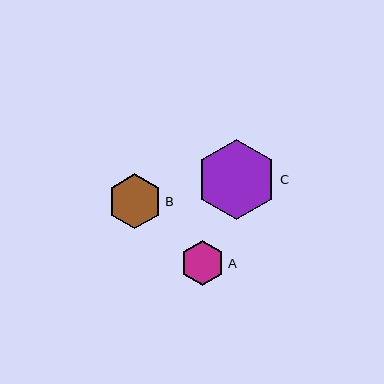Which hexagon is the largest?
Hexagon C is the largest with a size of approximately 80 pixels.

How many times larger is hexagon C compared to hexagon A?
Hexagon C is approximately 1.8 times the size of hexagon A.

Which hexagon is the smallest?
Hexagon A is the smallest with a size of approximately 44 pixels.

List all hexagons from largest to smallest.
From largest to smallest: C, B, A.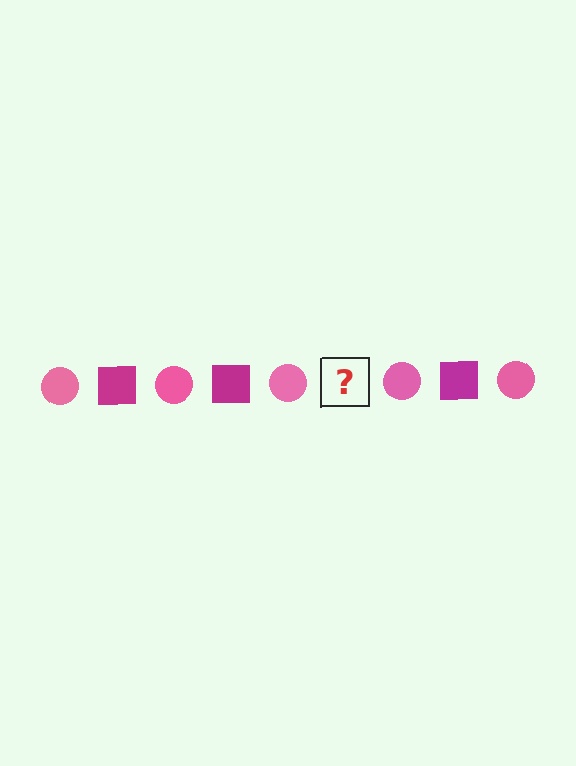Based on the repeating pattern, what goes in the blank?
The blank should be a magenta square.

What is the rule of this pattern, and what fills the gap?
The rule is that the pattern alternates between pink circle and magenta square. The gap should be filled with a magenta square.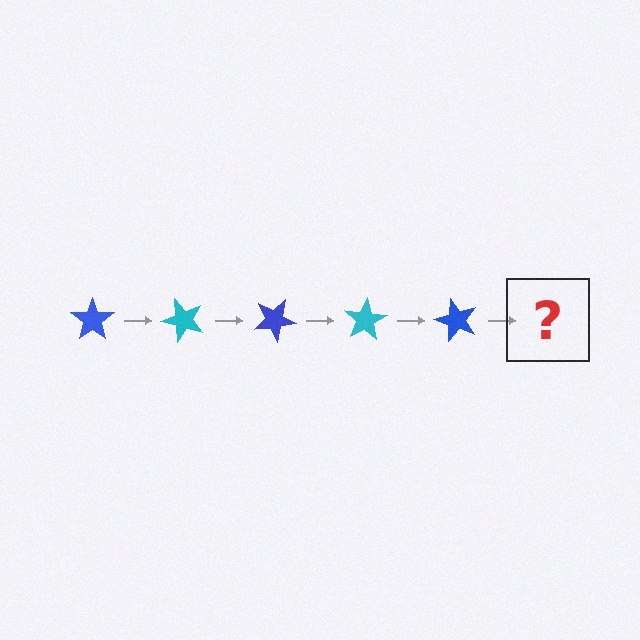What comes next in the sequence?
The next element should be a cyan star, rotated 250 degrees from the start.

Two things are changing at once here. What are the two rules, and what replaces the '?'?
The two rules are that it rotates 50 degrees each step and the color cycles through blue and cyan. The '?' should be a cyan star, rotated 250 degrees from the start.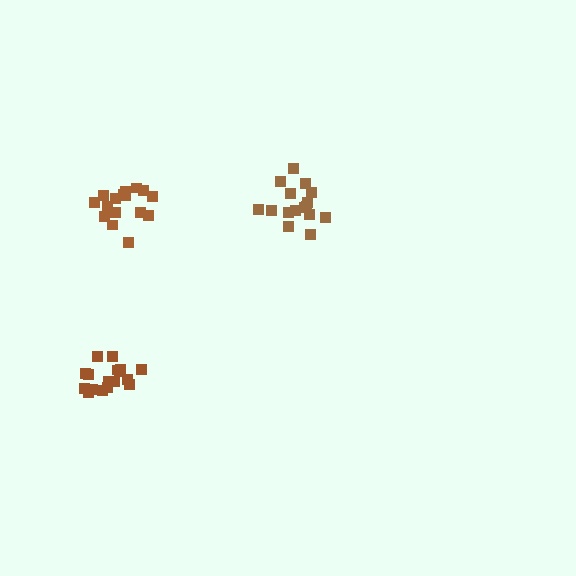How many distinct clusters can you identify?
There are 3 distinct clusters.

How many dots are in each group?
Group 1: 16 dots, Group 2: 18 dots, Group 3: 16 dots (50 total).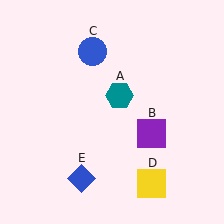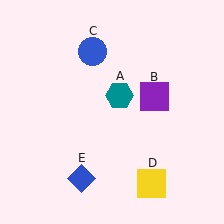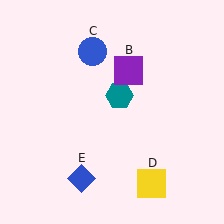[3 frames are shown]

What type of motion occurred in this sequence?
The purple square (object B) rotated counterclockwise around the center of the scene.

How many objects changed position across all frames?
1 object changed position: purple square (object B).